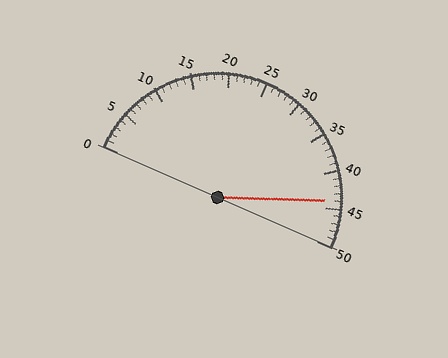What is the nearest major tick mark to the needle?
The nearest major tick mark is 45.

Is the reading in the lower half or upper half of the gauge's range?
The reading is in the upper half of the range (0 to 50).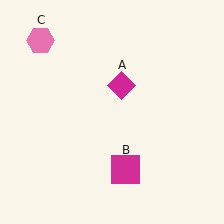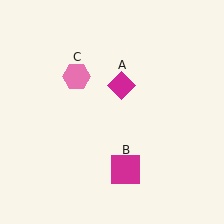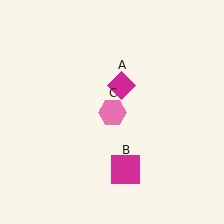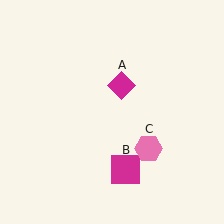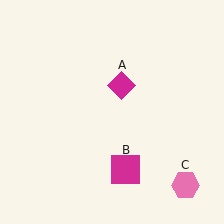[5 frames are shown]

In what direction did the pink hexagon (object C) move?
The pink hexagon (object C) moved down and to the right.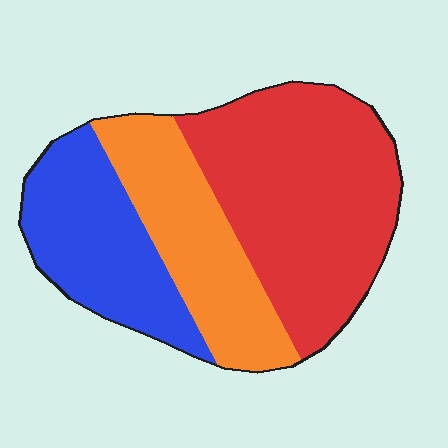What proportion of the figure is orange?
Orange covers 27% of the figure.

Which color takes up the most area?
Red, at roughly 45%.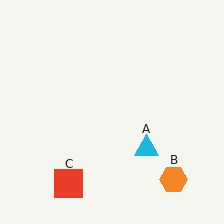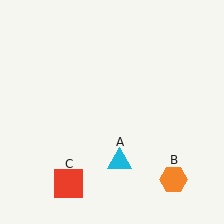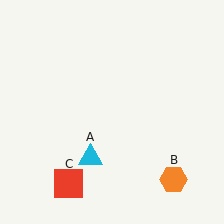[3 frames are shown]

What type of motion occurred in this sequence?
The cyan triangle (object A) rotated clockwise around the center of the scene.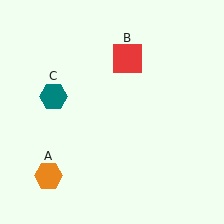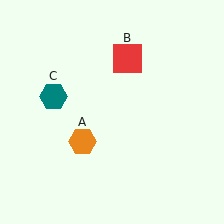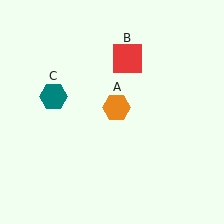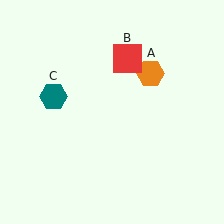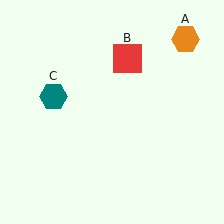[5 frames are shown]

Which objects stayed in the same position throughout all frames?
Red square (object B) and teal hexagon (object C) remained stationary.